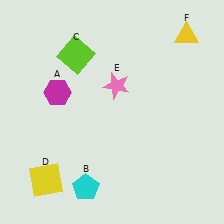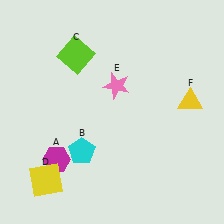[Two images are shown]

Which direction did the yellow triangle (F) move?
The yellow triangle (F) moved down.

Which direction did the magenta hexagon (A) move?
The magenta hexagon (A) moved down.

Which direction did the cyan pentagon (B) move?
The cyan pentagon (B) moved up.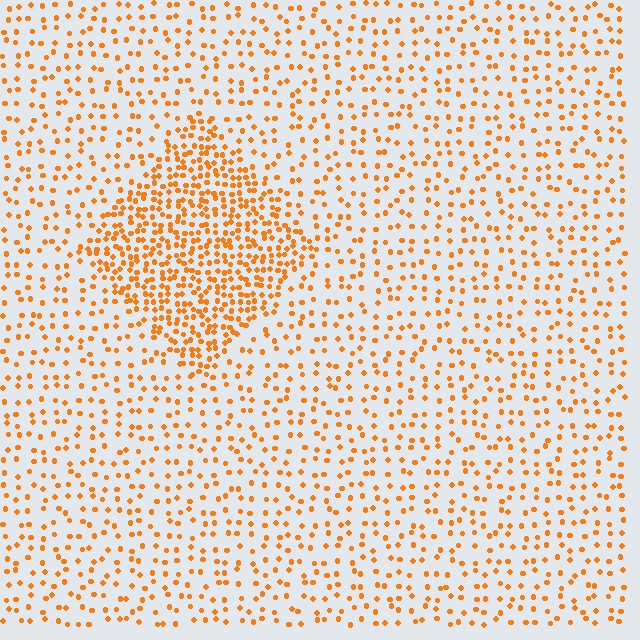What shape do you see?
I see a diamond.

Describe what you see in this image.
The image contains small orange elements arranged at two different densities. A diamond-shaped region is visible where the elements are more densely packed than the surrounding area.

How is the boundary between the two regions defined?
The boundary is defined by a change in element density (approximately 2.5x ratio). All elements are the same color, size, and shape.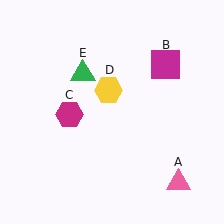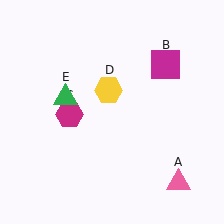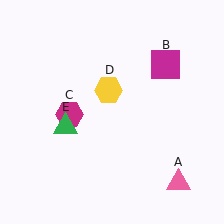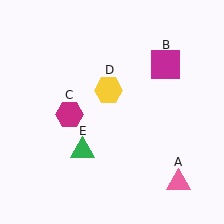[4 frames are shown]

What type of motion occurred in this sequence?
The green triangle (object E) rotated counterclockwise around the center of the scene.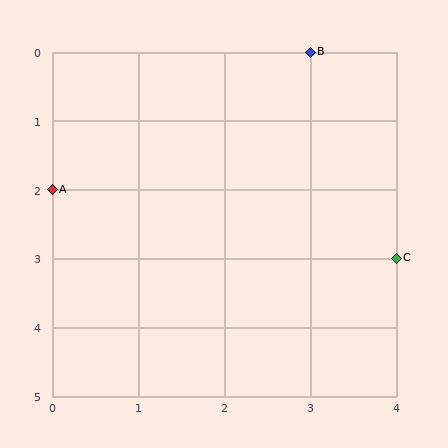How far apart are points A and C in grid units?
Points A and C are 4 columns and 1 row apart (about 4.1 grid units diagonally).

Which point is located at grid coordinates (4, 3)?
Point C is at (4, 3).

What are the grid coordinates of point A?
Point A is at grid coordinates (0, 2).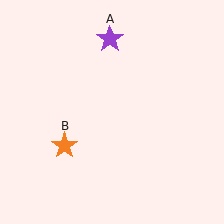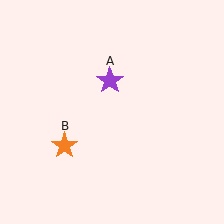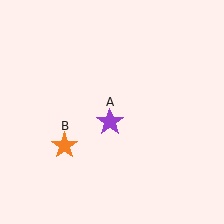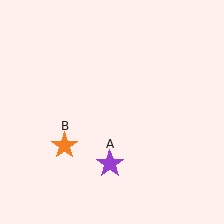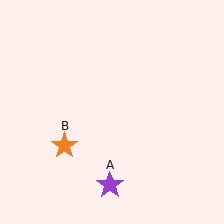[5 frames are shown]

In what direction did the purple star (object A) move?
The purple star (object A) moved down.